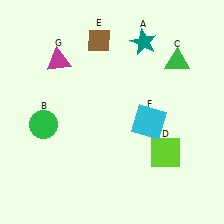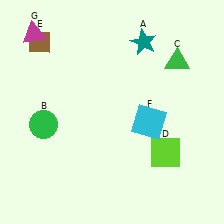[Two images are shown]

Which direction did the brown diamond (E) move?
The brown diamond (E) moved left.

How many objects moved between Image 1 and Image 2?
2 objects moved between the two images.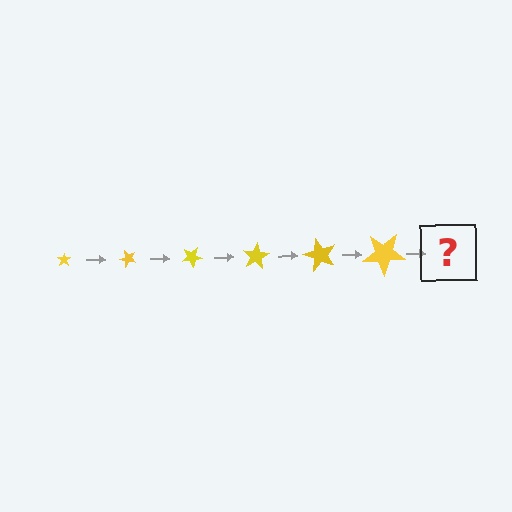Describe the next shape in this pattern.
It should be a star, larger than the previous one and rotated 300 degrees from the start.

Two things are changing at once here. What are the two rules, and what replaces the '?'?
The two rules are that the star grows larger each step and it rotates 50 degrees each step. The '?' should be a star, larger than the previous one and rotated 300 degrees from the start.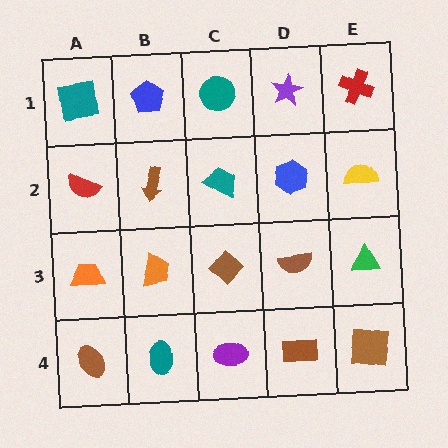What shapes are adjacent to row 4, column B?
An orange trapezoid (row 3, column B), a brown ellipse (row 4, column A), a purple ellipse (row 4, column C).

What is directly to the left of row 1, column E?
A purple star.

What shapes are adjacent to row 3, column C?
A teal trapezoid (row 2, column C), a purple ellipse (row 4, column C), an orange trapezoid (row 3, column B), a brown semicircle (row 3, column D).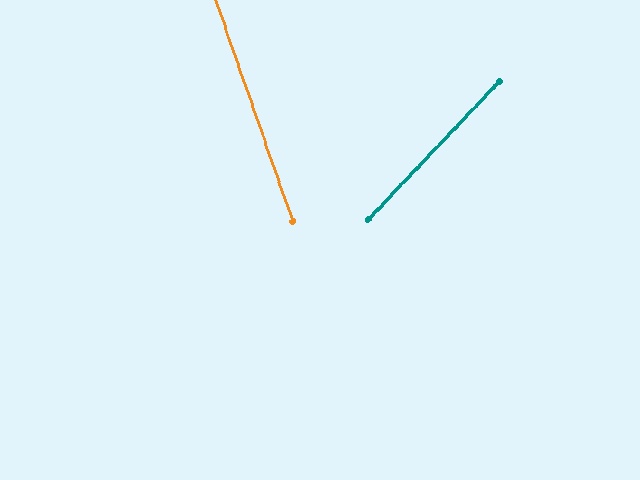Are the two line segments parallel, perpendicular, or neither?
Neither parallel nor perpendicular — they differ by about 63°.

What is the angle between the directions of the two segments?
Approximately 63 degrees.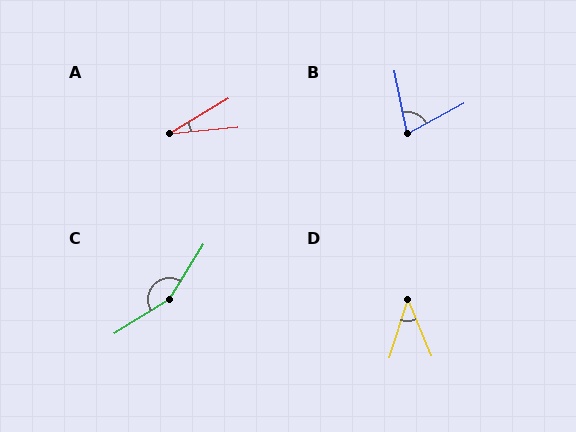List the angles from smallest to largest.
A (26°), D (40°), B (73°), C (154°).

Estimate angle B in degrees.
Approximately 73 degrees.